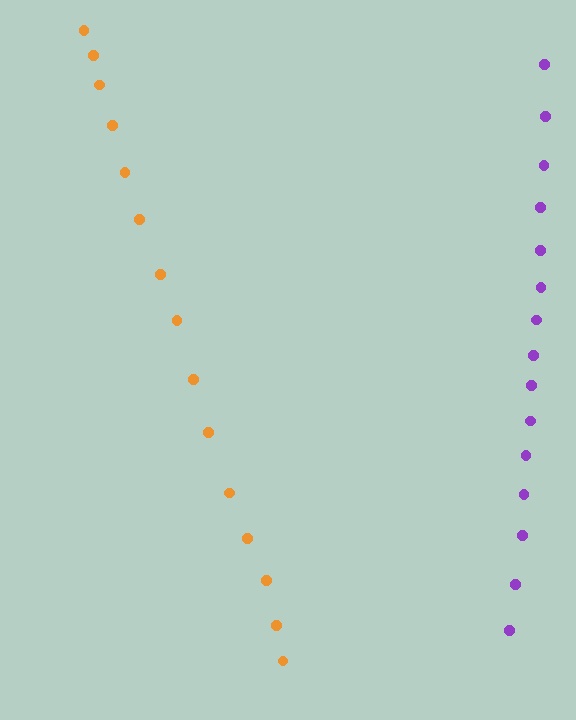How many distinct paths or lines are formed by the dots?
There are 2 distinct paths.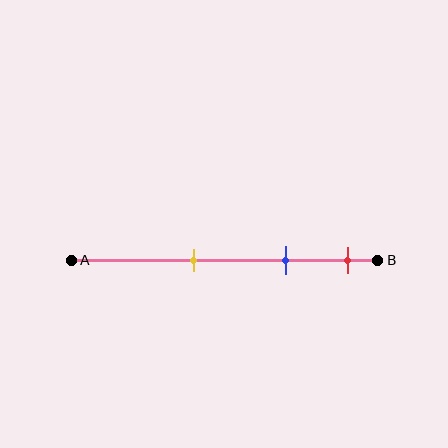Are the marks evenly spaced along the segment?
Yes, the marks are approximately evenly spaced.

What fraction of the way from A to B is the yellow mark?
The yellow mark is approximately 40% (0.4) of the way from A to B.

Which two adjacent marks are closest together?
The blue and red marks are the closest adjacent pair.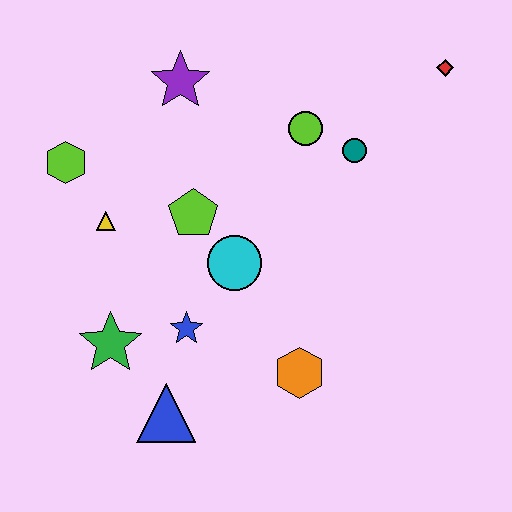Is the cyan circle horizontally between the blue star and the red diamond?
Yes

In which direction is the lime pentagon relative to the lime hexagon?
The lime pentagon is to the right of the lime hexagon.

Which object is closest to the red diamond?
The teal circle is closest to the red diamond.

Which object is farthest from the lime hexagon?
The red diamond is farthest from the lime hexagon.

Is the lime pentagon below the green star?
No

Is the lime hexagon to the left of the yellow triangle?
Yes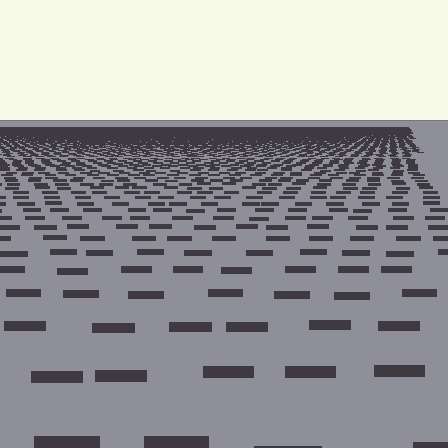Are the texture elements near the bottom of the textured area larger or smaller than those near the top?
Larger. Near the bottom, elements are closer to the viewer and appear at a bigger on-screen size.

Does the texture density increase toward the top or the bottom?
Density increases toward the top.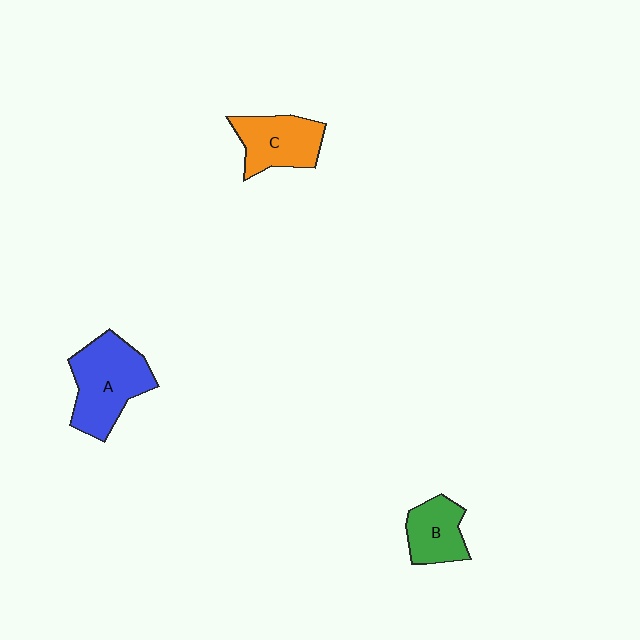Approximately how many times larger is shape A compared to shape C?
Approximately 1.4 times.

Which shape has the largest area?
Shape A (blue).